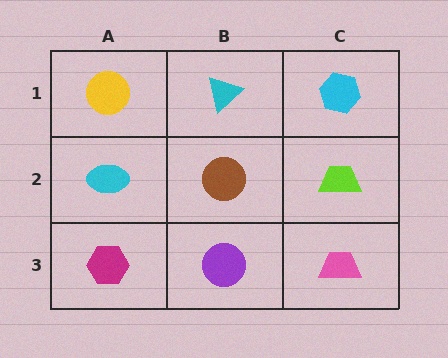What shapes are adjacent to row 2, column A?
A yellow circle (row 1, column A), a magenta hexagon (row 3, column A), a brown circle (row 2, column B).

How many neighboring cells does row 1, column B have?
3.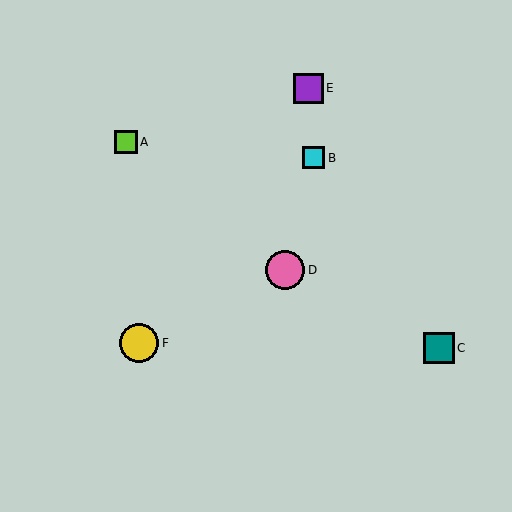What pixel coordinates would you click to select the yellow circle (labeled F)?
Click at (139, 343) to select the yellow circle F.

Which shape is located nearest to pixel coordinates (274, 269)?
The pink circle (labeled D) at (285, 270) is nearest to that location.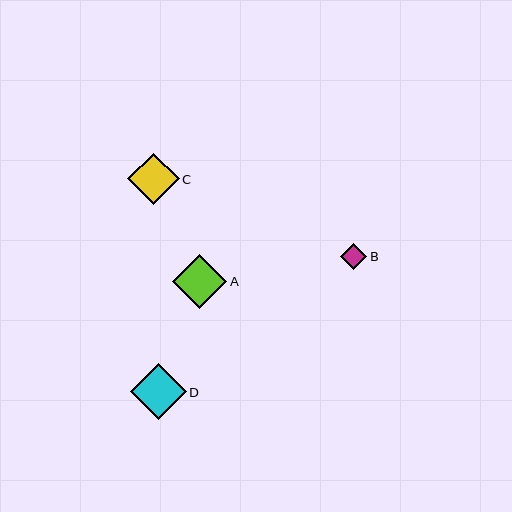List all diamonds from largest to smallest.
From largest to smallest: D, A, C, B.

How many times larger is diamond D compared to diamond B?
Diamond D is approximately 2.1 times the size of diamond B.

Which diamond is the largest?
Diamond D is the largest with a size of approximately 56 pixels.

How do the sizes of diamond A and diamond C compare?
Diamond A and diamond C are approximately the same size.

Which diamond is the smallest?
Diamond B is the smallest with a size of approximately 26 pixels.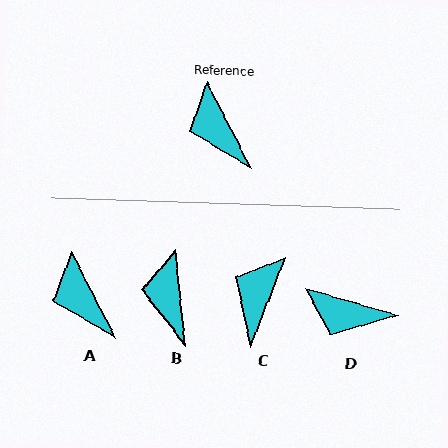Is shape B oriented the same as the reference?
No, it is off by about 21 degrees.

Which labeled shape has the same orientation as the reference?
A.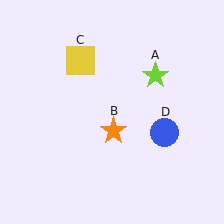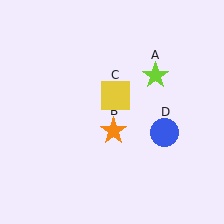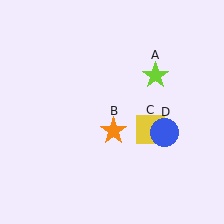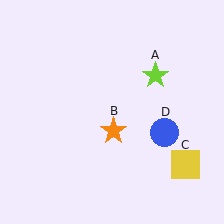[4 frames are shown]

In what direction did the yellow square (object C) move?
The yellow square (object C) moved down and to the right.